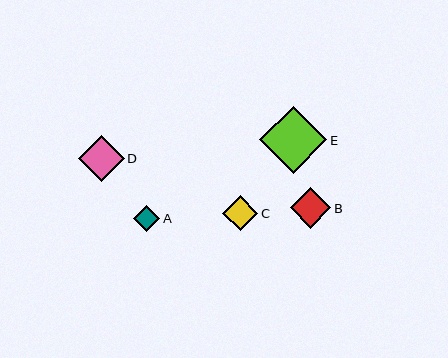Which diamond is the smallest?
Diamond A is the smallest with a size of approximately 27 pixels.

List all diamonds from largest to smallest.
From largest to smallest: E, D, B, C, A.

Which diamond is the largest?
Diamond E is the largest with a size of approximately 67 pixels.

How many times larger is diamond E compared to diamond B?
Diamond E is approximately 1.7 times the size of diamond B.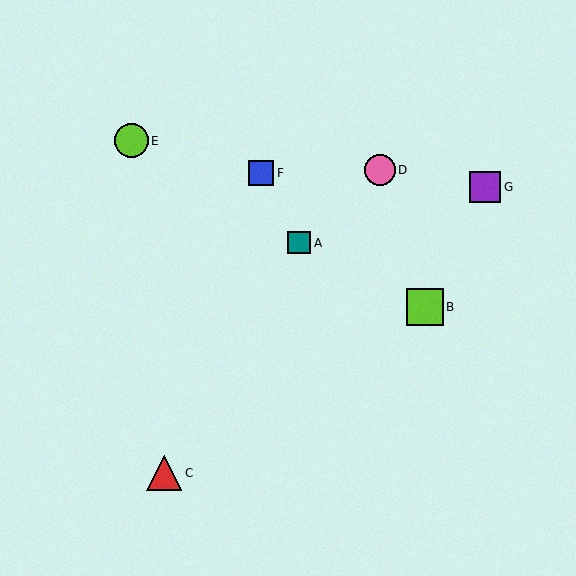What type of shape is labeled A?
Shape A is a teal square.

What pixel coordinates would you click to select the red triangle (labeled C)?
Click at (164, 473) to select the red triangle C.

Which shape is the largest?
The lime square (labeled B) is the largest.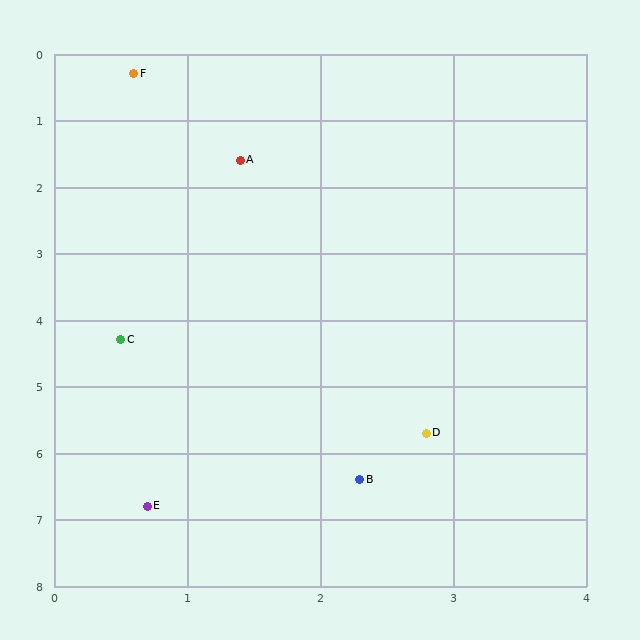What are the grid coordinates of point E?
Point E is at approximately (0.7, 6.8).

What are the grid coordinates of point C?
Point C is at approximately (0.5, 4.3).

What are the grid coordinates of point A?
Point A is at approximately (1.4, 1.6).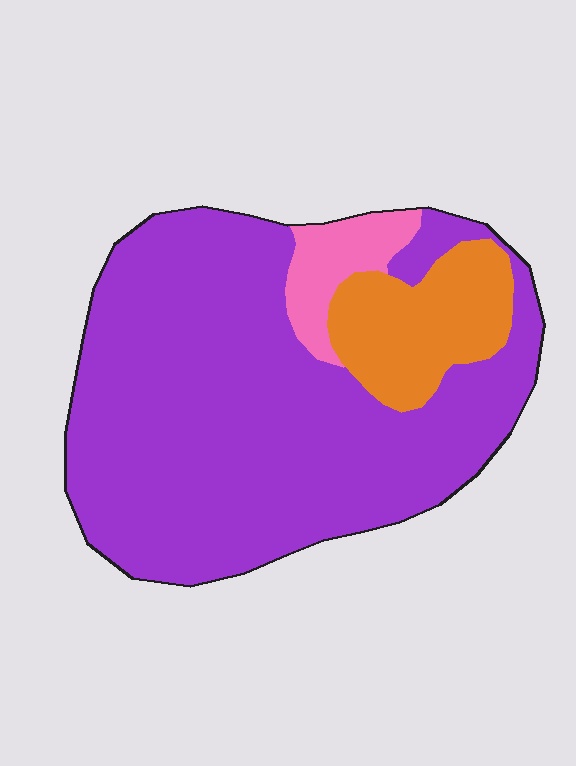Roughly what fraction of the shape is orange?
Orange covers about 15% of the shape.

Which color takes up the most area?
Purple, at roughly 80%.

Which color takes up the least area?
Pink, at roughly 5%.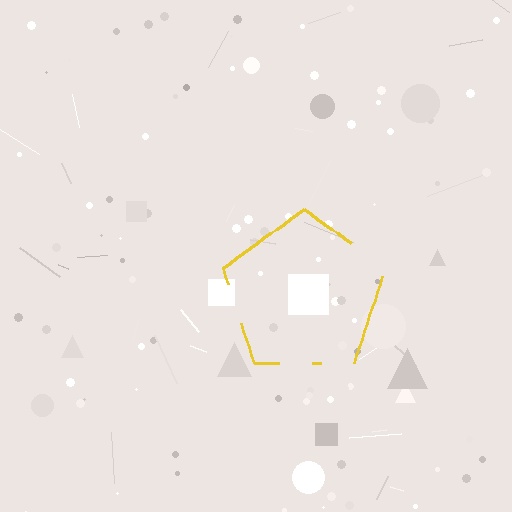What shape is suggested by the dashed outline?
The dashed outline suggests a pentagon.